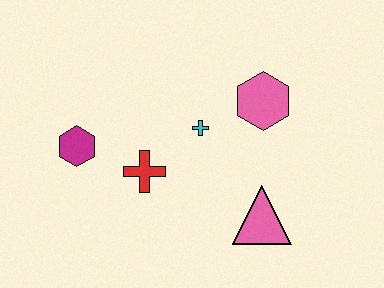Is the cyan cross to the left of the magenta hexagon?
No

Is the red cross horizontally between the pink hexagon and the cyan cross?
No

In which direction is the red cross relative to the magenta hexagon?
The red cross is to the right of the magenta hexagon.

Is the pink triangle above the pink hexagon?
No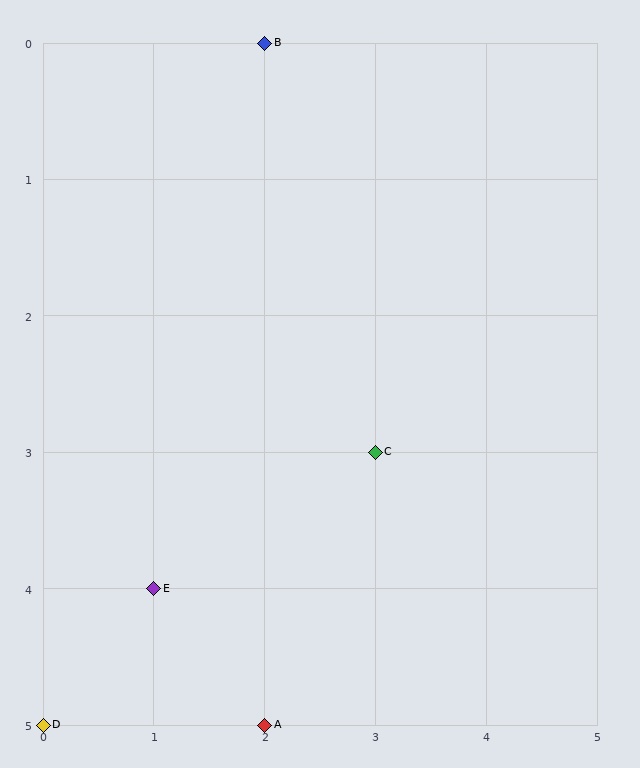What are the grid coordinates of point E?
Point E is at grid coordinates (1, 4).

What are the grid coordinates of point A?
Point A is at grid coordinates (2, 5).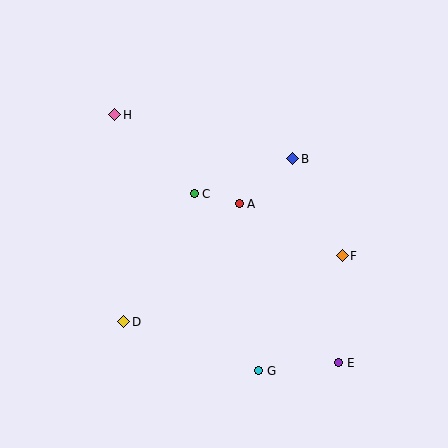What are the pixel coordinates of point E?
Point E is at (339, 363).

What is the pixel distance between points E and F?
The distance between E and F is 107 pixels.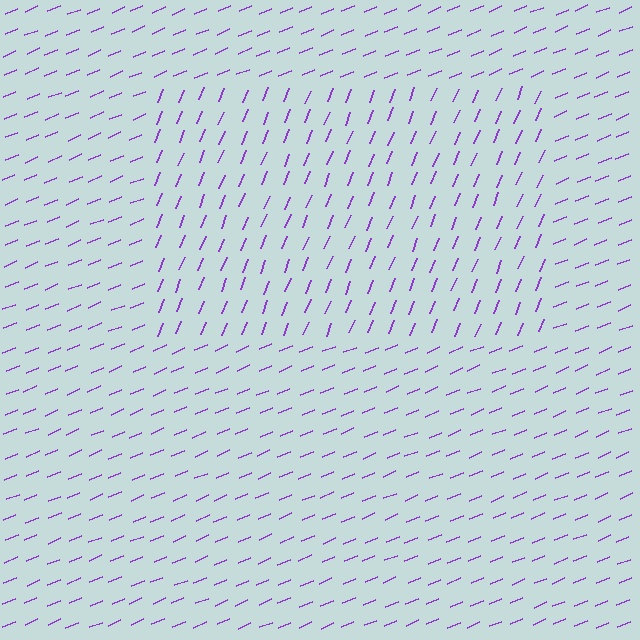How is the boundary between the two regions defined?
The boundary is defined purely by a change in line orientation (approximately 45 degrees difference). All lines are the same color and thickness.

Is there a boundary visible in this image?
Yes, there is a texture boundary formed by a change in line orientation.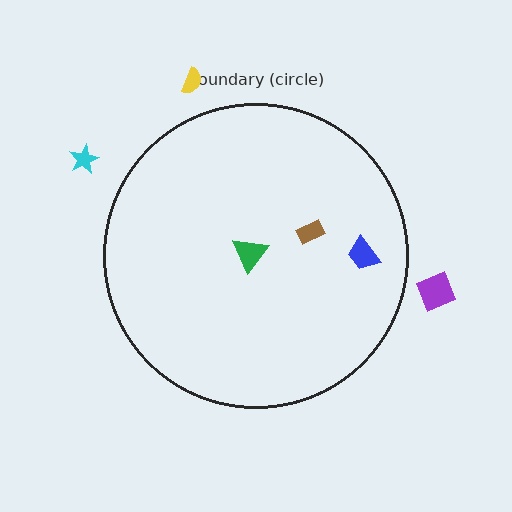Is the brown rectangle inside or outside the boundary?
Inside.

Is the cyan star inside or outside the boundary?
Outside.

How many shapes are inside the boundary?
3 inside, 3 outside.